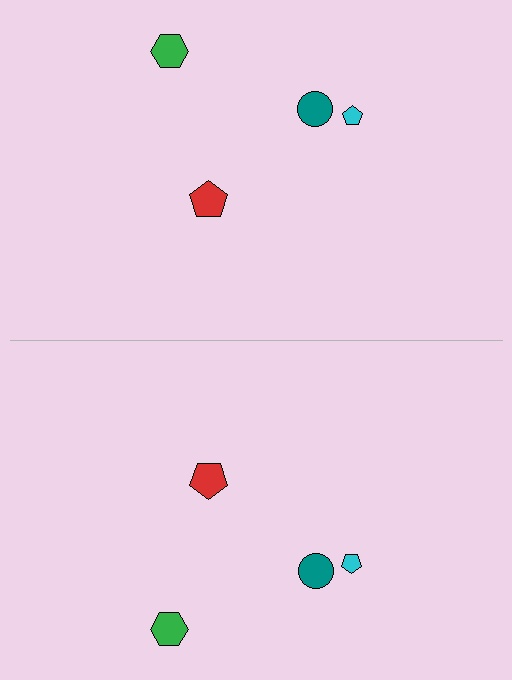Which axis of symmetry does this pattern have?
The pattern has a horizontal axis of symmetry running through the center of the image.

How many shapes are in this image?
There are 8 shapes in this image.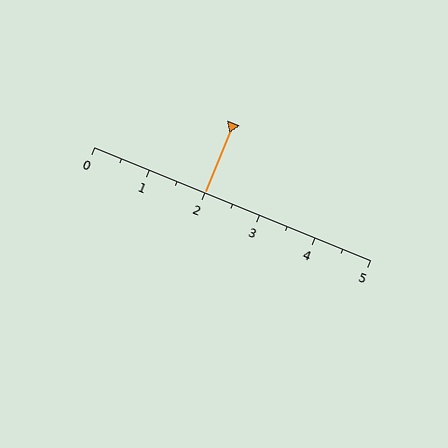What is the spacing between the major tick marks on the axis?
The major ticks are spaced 1 apart.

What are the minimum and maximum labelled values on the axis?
The axis runs from 0 to 5.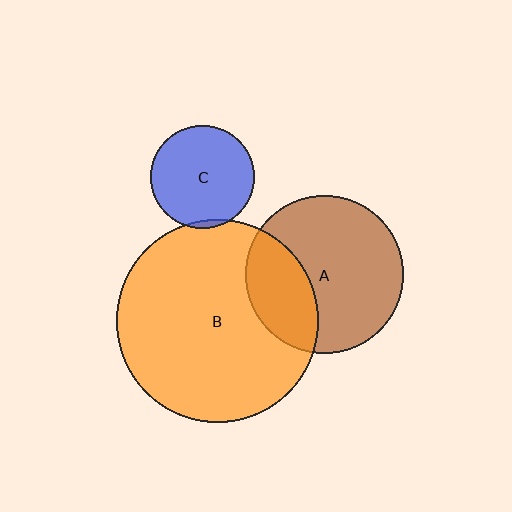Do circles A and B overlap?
Yes.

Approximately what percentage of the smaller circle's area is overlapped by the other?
Approximately 30%.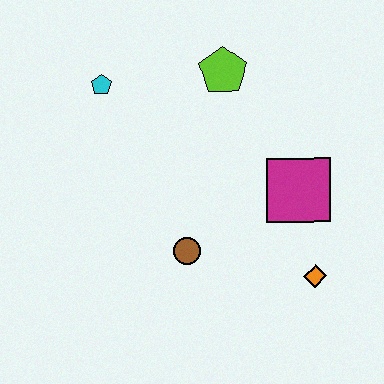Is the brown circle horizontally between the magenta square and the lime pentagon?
No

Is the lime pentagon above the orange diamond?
Yes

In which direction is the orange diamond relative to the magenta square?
The orange diamond is below the magenta square.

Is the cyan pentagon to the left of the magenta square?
Yes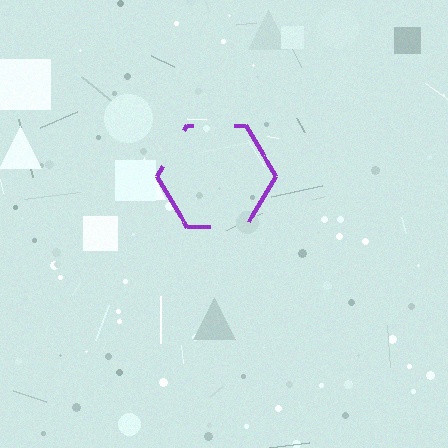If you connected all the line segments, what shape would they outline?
They would outline a hexagon.